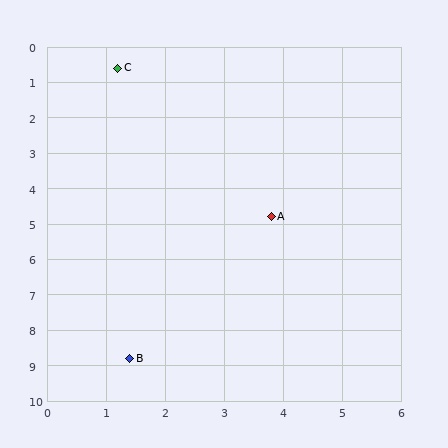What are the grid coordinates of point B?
Point B is at approximately (1.4, 8.8).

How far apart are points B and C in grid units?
Points B and C are about 8.2 grid units apart.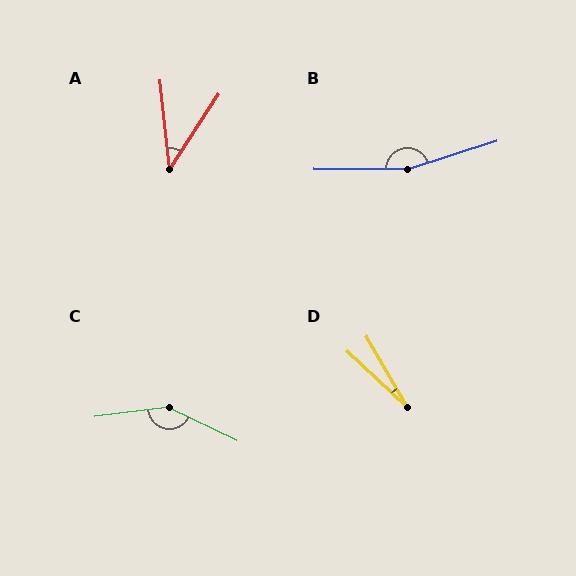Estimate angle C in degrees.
Approximately 147 degrees.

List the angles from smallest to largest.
D (17°), A (40°), C (147°), B (162°).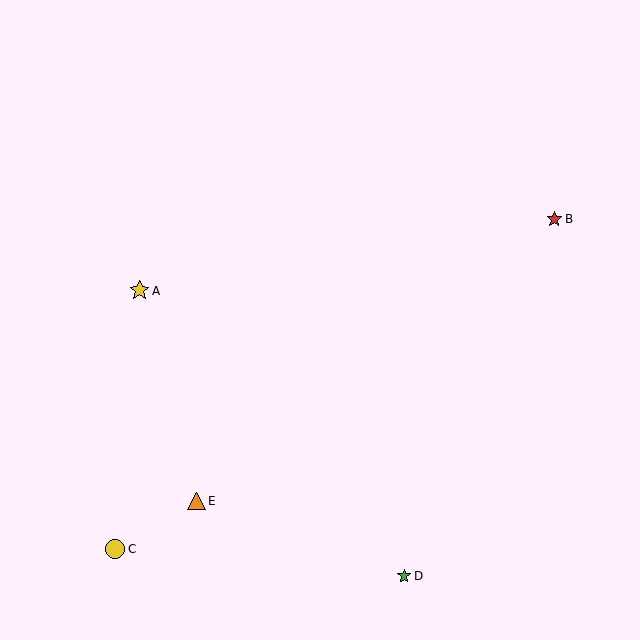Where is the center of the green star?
The center of the green star is at (404, 576).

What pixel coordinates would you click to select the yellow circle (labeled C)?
Click at (115, 549) to select the yellow circle C.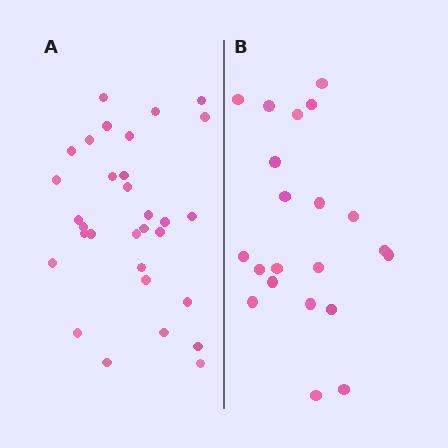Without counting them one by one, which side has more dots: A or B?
Region A (the left region) has more dots.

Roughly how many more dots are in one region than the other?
Region A has roughly 10 or so more dots than region B.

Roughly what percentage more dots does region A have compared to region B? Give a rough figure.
About 50% more.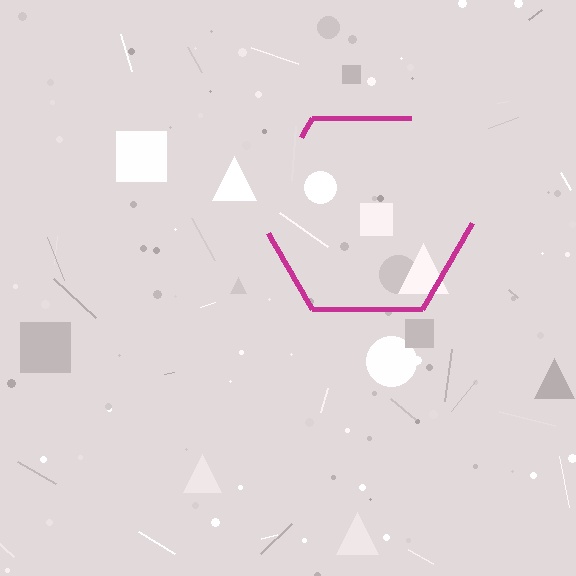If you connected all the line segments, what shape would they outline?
They would outline a hexagon.